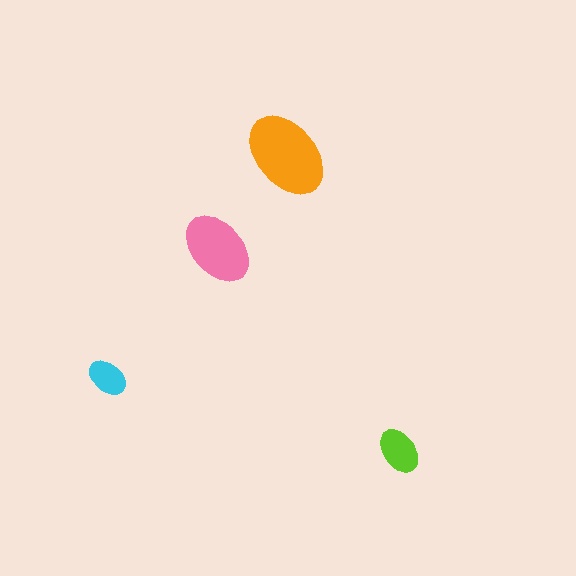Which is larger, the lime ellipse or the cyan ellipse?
The lime one.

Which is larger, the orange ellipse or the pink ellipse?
The orange one.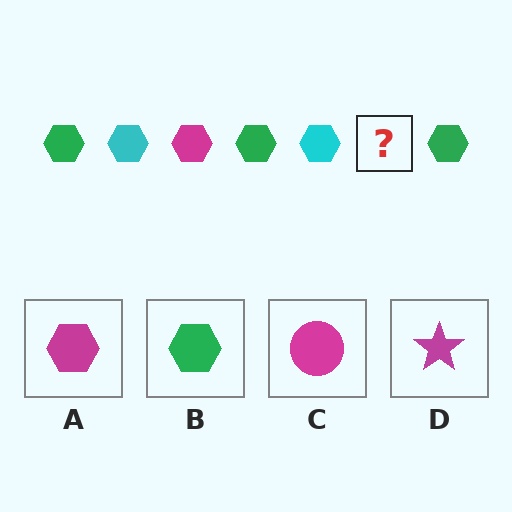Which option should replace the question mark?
Option A.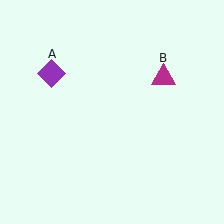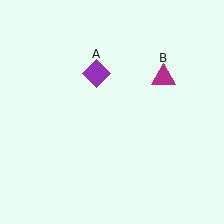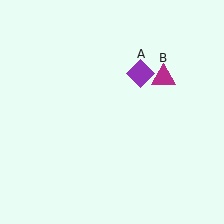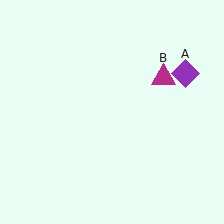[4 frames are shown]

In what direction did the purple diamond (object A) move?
The purple diamond (object A) moved right.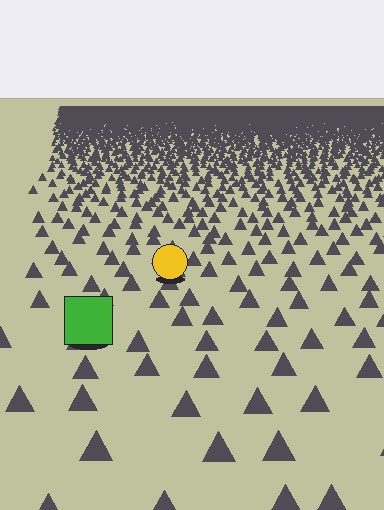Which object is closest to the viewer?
The green square is closest. The texture marks near it are larger and more spread out.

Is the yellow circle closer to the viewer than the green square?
No. The green square is closer — you can tell from the texture gradient: the ground texture is coarser near it.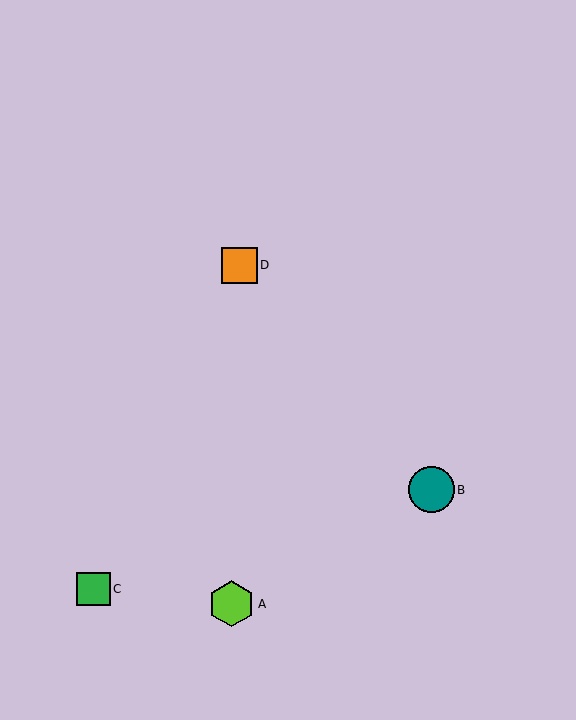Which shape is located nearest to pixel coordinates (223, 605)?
The lime hexagon (labeled A) at (232, 604) is nearest to that location.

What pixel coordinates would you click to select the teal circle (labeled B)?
Click at (432, 490) to select the teal circle B.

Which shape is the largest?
The lime hexagon (labeled A) is the largest.